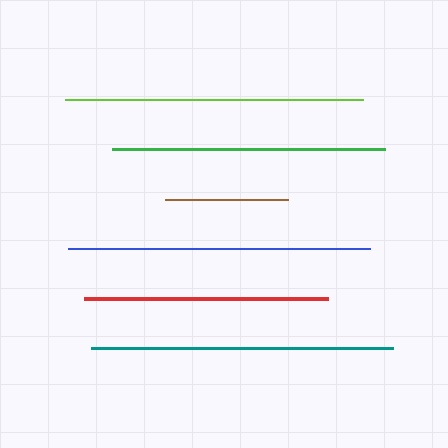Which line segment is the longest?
The blue line is the longest at approximately 302 pixels.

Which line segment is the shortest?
The brown line is the shortest at approximately 123 pixels.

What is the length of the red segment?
The red segment is approximately 244 pixels long.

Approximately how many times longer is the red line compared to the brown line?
The red line is approximately 2.0 times the length of the brown line.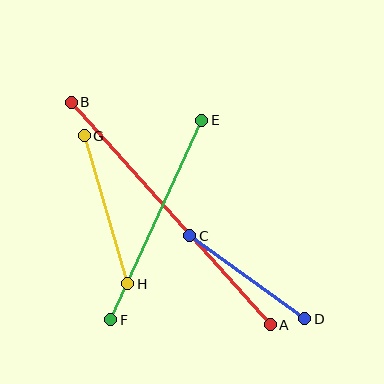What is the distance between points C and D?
The distance is approximately 142 pixels.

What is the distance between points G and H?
The distance is approximately 154 pixels.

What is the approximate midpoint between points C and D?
The midpoint is at approximately (247, 277) pixels.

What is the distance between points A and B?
The distance is approximately 299 pixels.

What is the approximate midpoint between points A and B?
The midpoint is at approximately (171, 214) pixels.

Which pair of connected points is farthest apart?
Points A and B are farthest apart.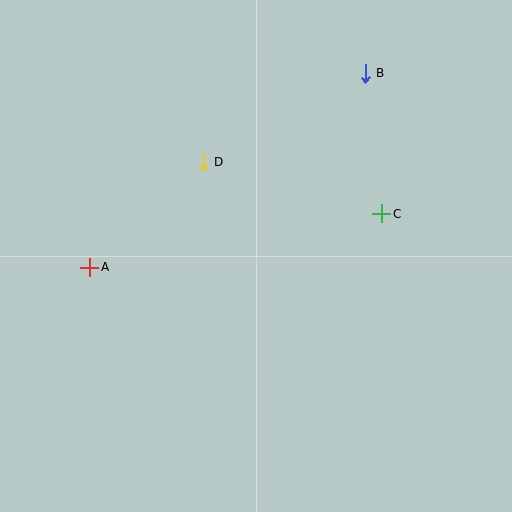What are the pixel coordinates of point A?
Point A is at (90, 267).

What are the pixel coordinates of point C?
Point C is at (382, 214).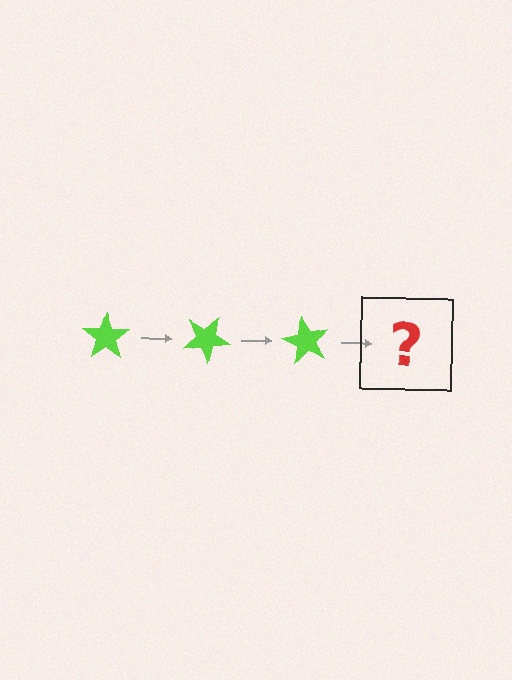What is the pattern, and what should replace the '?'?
The pattern is that the star rotates 30 degrees each step. The '?' should be a lime star rotated 90 degrees.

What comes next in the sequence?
The next element should be a lime star rotated 90 degrees.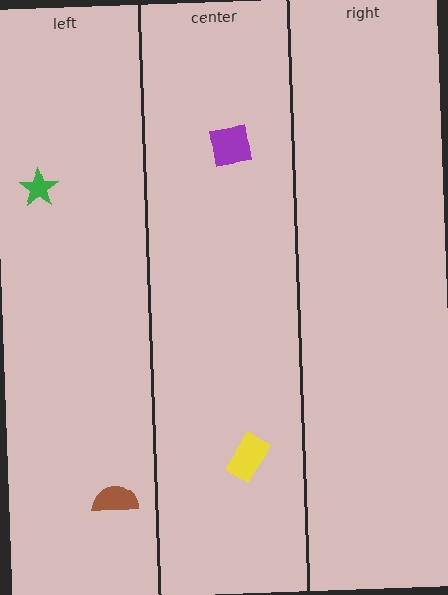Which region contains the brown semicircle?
The left region.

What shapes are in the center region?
The purple square, the yellow rectangle.